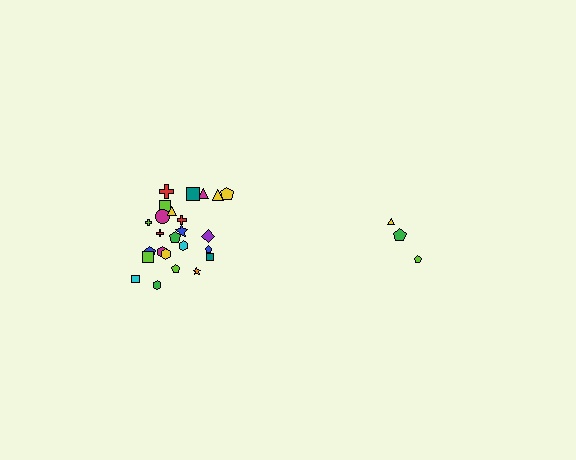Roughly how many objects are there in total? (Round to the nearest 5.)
Roughly 30 objects in total.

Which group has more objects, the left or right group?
The left group.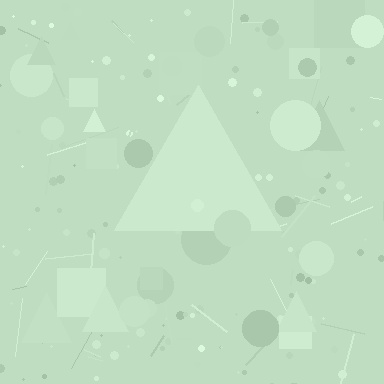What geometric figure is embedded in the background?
A triangle is embedded in the background.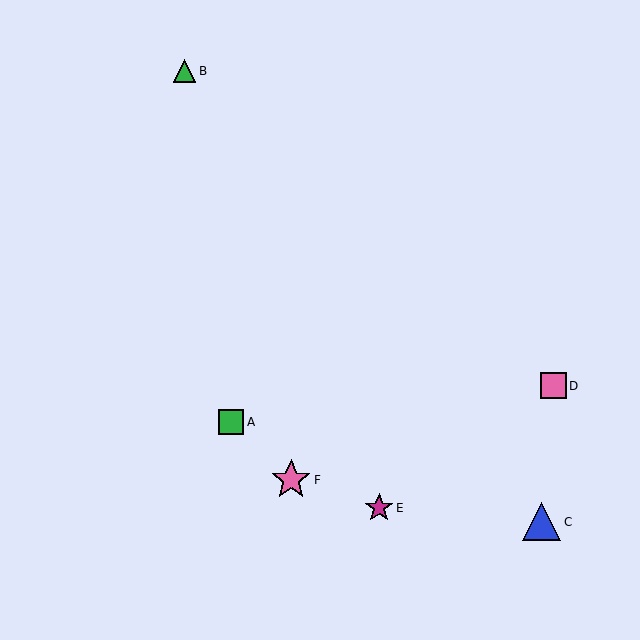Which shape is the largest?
The pink star (labeled F) is the largest.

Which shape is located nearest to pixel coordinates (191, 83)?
The green triangle (labeled B) at (185, 71) is nearest to that location.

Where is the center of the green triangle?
The center of the green triangle is at (185, 71).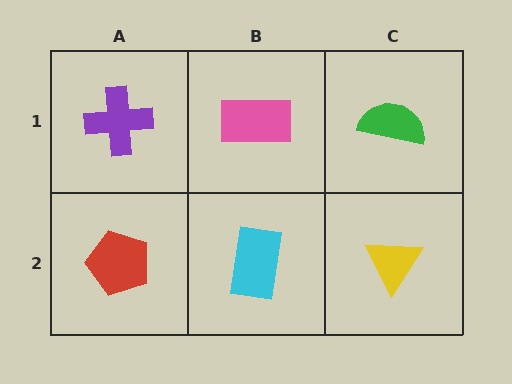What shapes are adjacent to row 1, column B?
A cyan rectangle (row 2, column B), a purple cross (row 1, column A), a green semicircle (row 1, column C).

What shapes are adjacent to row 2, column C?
A green semicircle (row 1, column C), a cyan rectangle (row 2, column B).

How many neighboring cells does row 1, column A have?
2.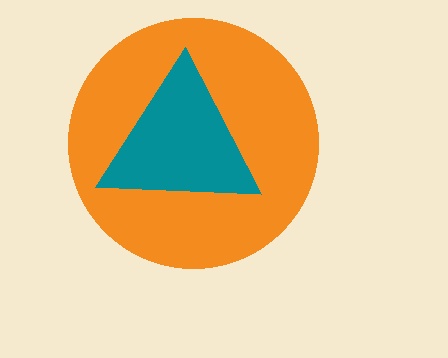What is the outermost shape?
The orange circle.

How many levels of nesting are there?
2.